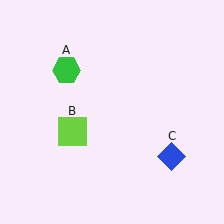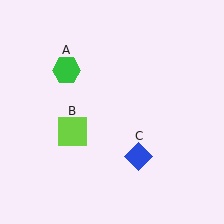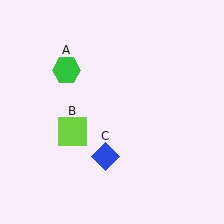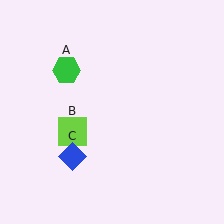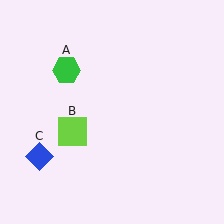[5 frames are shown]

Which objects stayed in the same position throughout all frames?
Green hexagon (object A) and lime square (object B) remained stationary.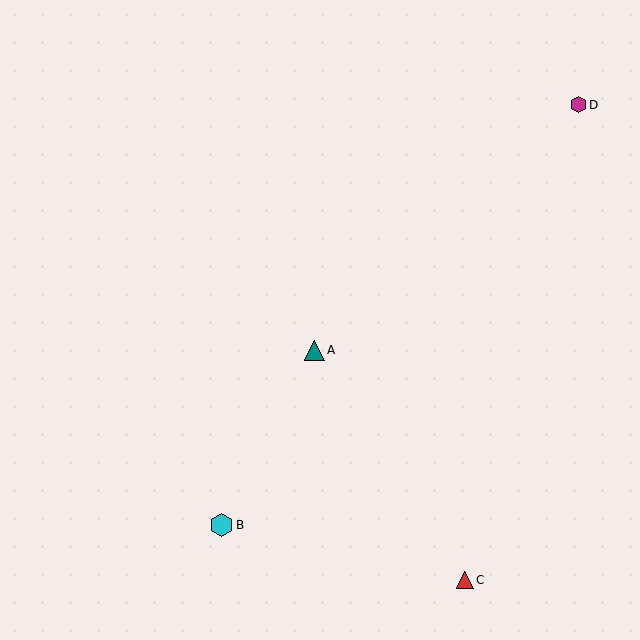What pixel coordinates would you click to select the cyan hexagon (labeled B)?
Click at (221, 525) to select the cyan hexagon B.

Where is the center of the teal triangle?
The center of the teal triangle is at (314, 350).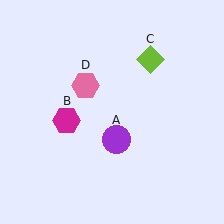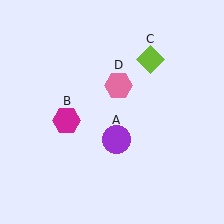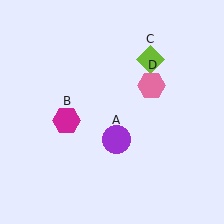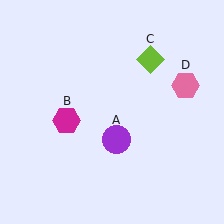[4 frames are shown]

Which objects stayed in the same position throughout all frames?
Purple circle (object A) and magenta hexagon (object B) and lime diamond (object C) remained stationary.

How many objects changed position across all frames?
1 object changed position: pink hexagon (object D).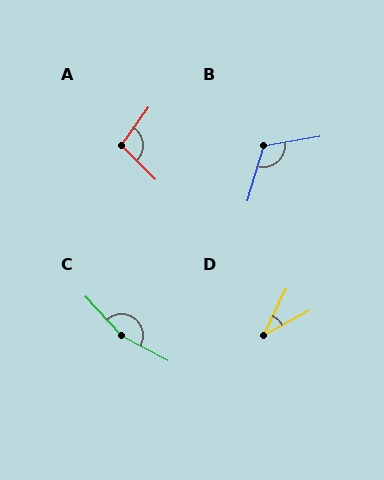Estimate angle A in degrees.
Approximately 99 degrees.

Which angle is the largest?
C, at approximately 161 degrees.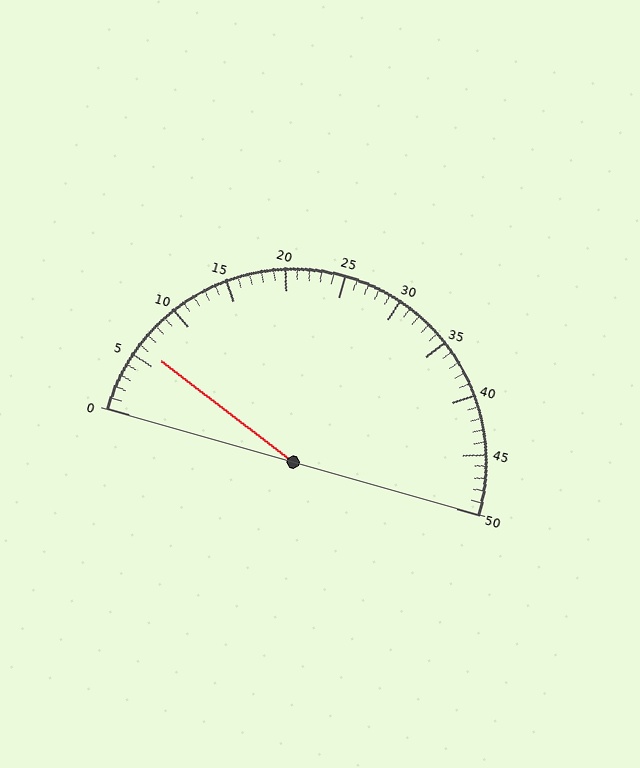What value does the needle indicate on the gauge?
The needle indicates approximately 6.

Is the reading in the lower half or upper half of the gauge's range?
The reading is in the lower half of the range (0 to 50).